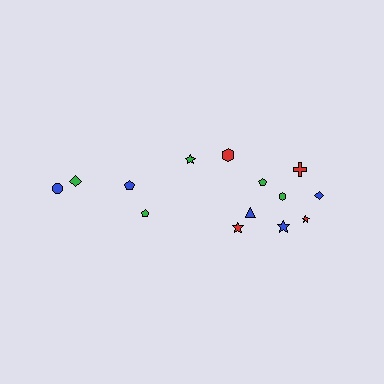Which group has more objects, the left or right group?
The right group.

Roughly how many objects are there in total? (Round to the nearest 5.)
Roughly 15 objects in total.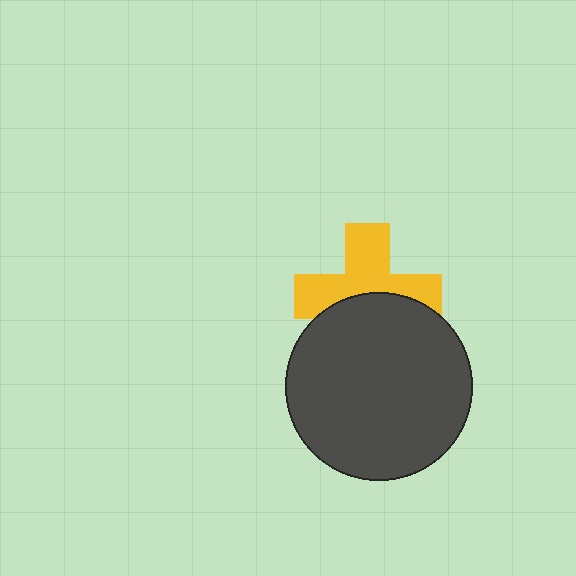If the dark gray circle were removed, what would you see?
You would see the complete yellow cross.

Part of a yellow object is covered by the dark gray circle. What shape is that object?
It is a cross.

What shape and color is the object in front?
The object in front is a dark gray circle.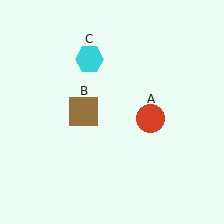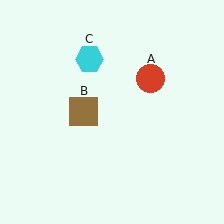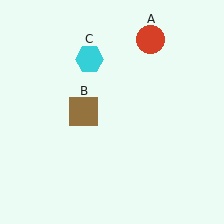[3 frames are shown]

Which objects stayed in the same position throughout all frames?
Brown square (object B) and cyan hexagon (object C) remained stationary.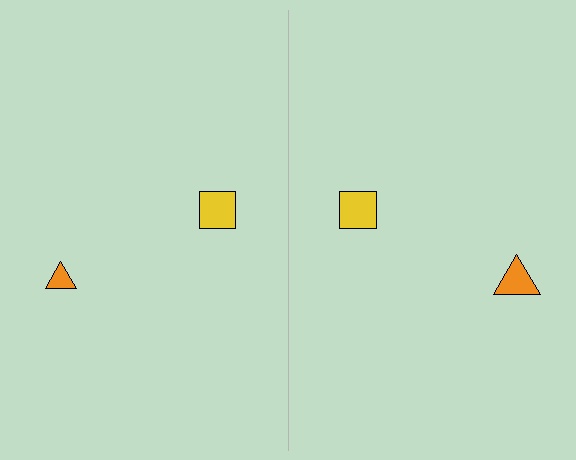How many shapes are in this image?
There are 4 shapes in this image.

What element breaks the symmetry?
The orange triangle on the right side has a different size than its mirror counterpart.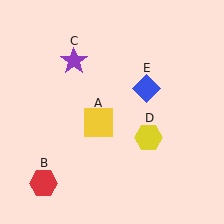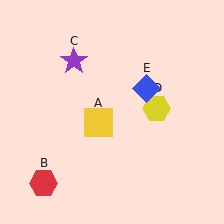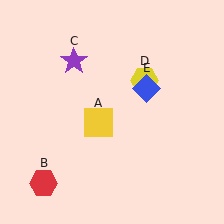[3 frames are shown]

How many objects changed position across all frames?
1 object changed position: yellow hexagon (object D).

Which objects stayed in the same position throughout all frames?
Yellow square (object A) and red hexagon (object B) and purple star (object C) and blue diamond (object E) remained stationary.